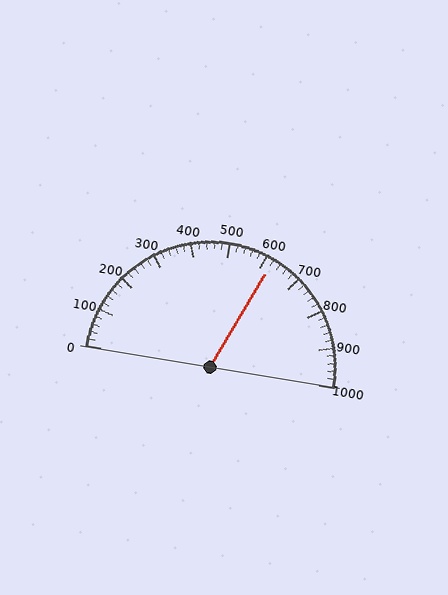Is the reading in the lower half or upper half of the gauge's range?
The reading is in the upper half of the range (0 to 1000).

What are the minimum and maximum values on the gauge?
The gauge ranges from 0 to 1000.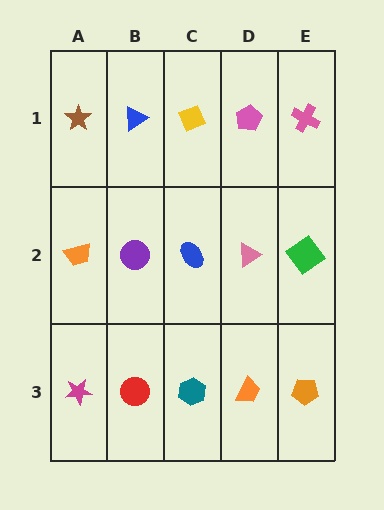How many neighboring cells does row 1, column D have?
3.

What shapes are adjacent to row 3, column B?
A purple circle (row 2, column B), a magenta star (row 3, column A), a teal hexagon (row 3, column C).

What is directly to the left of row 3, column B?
A magenta star.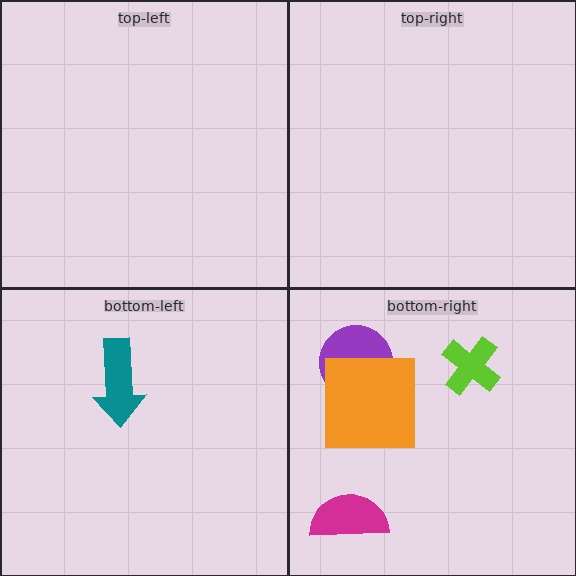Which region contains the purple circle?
The bottom-right region.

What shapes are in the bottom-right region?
The purple circle, the lime cross, the orange square, the magenta semicircle.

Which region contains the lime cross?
The bottom-right region.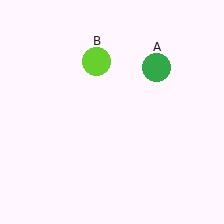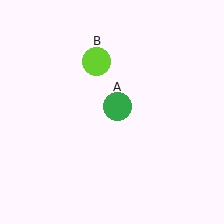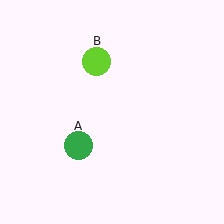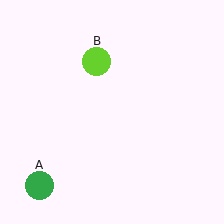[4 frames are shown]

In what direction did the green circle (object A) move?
The green circle (object A) moved down and to the left.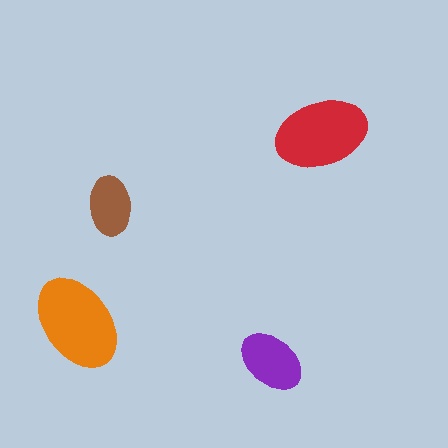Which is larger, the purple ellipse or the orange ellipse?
The orange one.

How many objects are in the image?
There are 4 objects in the image.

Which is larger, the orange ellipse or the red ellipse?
The orange one.